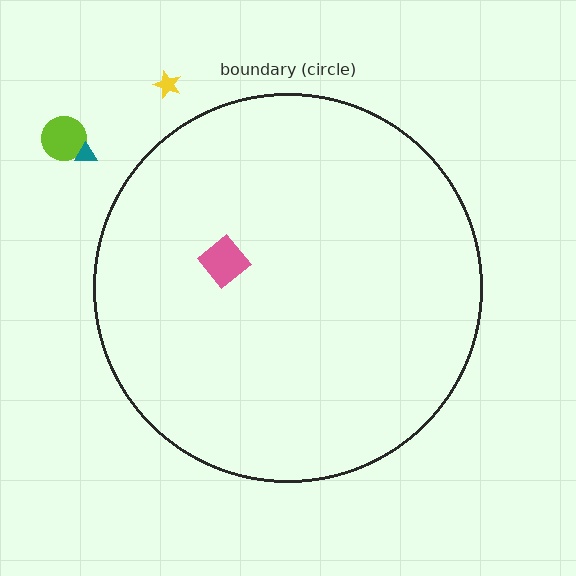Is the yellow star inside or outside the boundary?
Outside.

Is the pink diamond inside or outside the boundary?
Inside.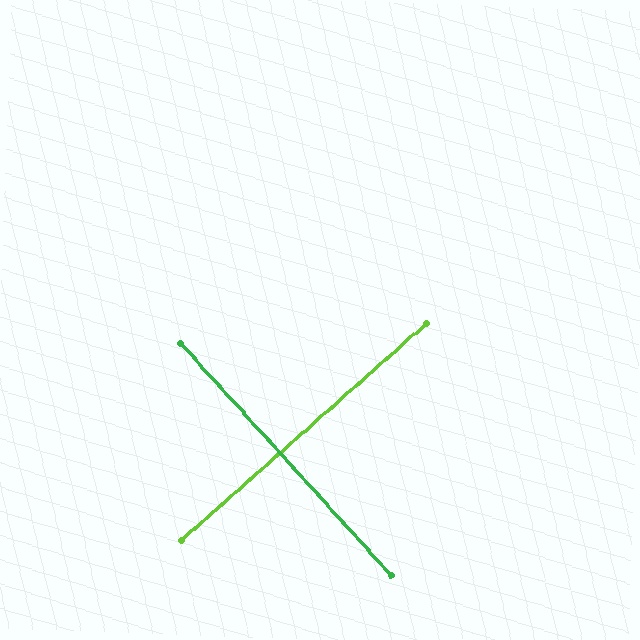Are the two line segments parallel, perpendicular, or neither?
Perpendicular — they meet at approximately 89°.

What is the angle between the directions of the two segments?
Approximately 89 degrees.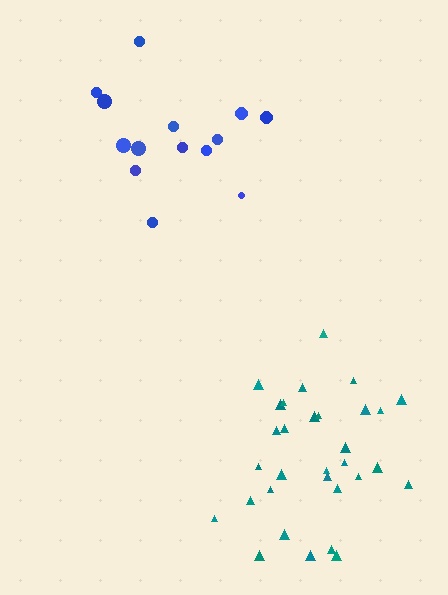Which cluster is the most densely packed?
Teal.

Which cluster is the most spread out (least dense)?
Blue.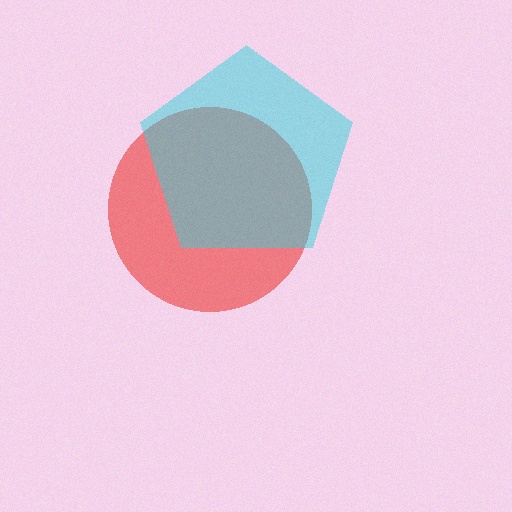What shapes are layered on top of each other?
The layered shapes are: a red circle, a cyan pentagon.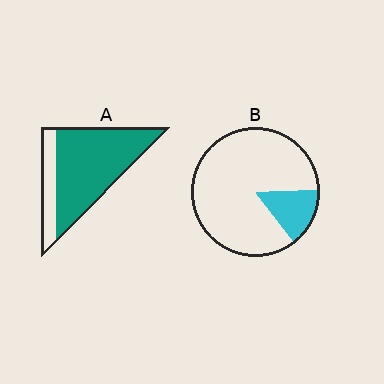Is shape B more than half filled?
No.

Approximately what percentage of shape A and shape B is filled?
A is approximately 80% and B is approximately 15%.